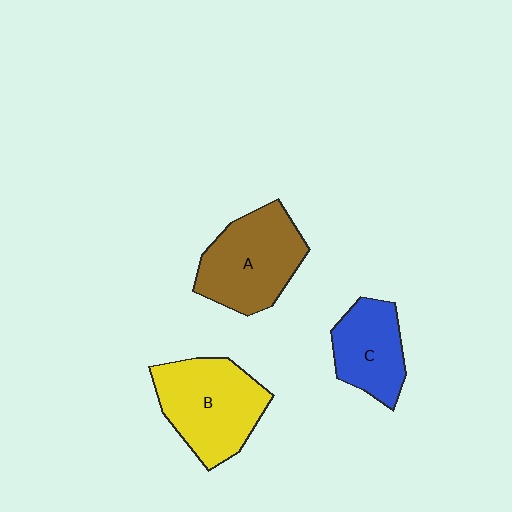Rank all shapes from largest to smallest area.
From largest to smallest: B (yellow), A (brown), C (blue).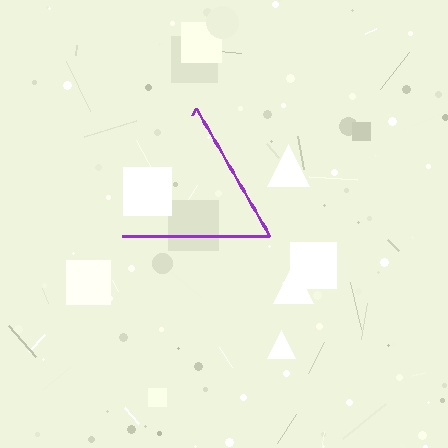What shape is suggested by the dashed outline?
The dashed outline suggests a triangle.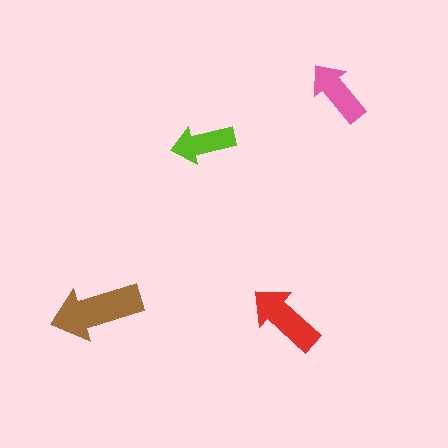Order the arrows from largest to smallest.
the brown one, the red one, the pink one, the lime one.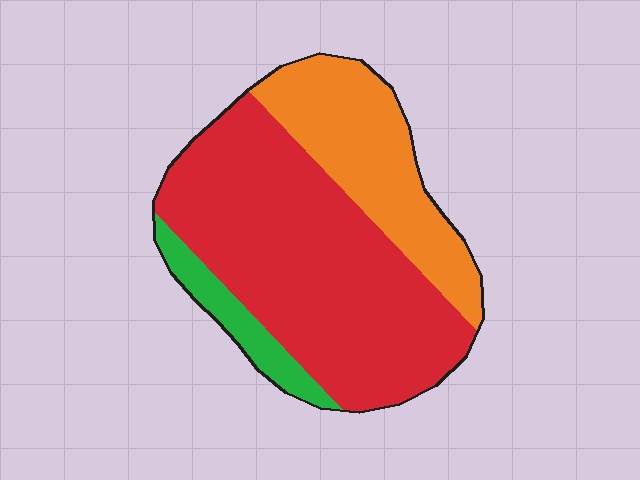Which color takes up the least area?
Green, at roughly 10%.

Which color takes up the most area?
Red, at roughly 60%.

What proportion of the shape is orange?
Orange takes up about one quarter (1/4) of the shape.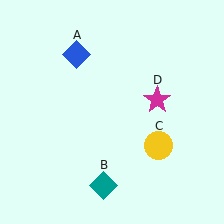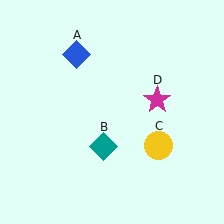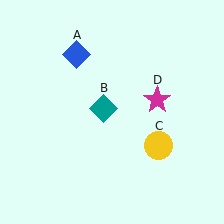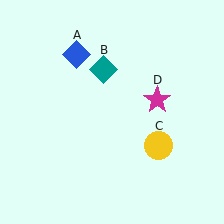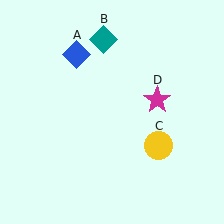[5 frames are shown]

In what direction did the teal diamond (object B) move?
The teal diamond (object B) moved up.